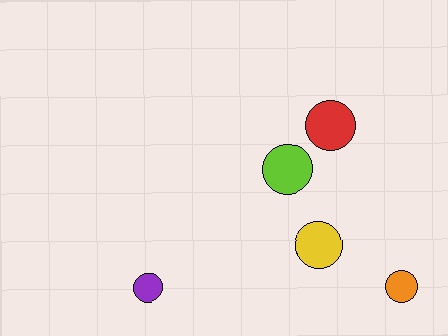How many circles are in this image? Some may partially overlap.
There are 5 circles.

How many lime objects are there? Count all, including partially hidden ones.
There is 1 lime object.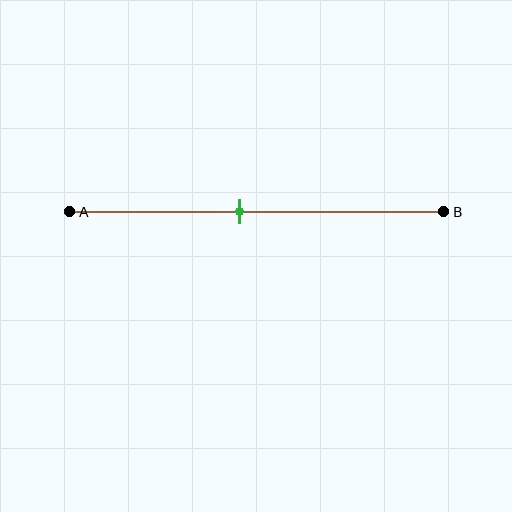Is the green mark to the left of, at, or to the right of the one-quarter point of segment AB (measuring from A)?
The green mark is to the right of the one-quarter point of segment AB.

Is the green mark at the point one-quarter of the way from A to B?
No, the mark is at about 45% from A, not at the 25% one-quarter point.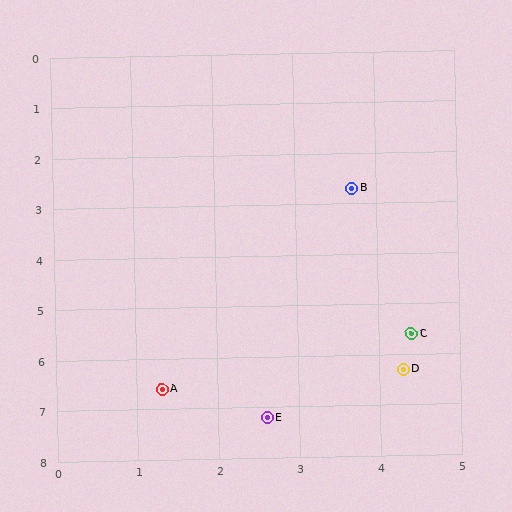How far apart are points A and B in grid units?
Points A and B are about 4.6 grid units apart.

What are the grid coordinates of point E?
Point E is at approximately (2.6, 7.2).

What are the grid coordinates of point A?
Point A is at approximately (1.3, 6.6).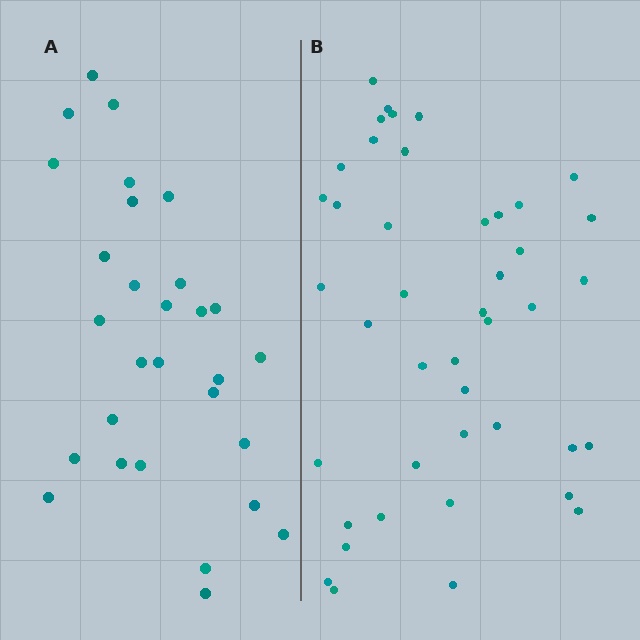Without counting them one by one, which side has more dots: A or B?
Region B (the right region) has more dots.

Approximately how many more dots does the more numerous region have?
Region B has approximately 15 more dots than region A.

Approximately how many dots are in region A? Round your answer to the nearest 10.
About 30 dots. (The exact count is 29, which rounds to 30.)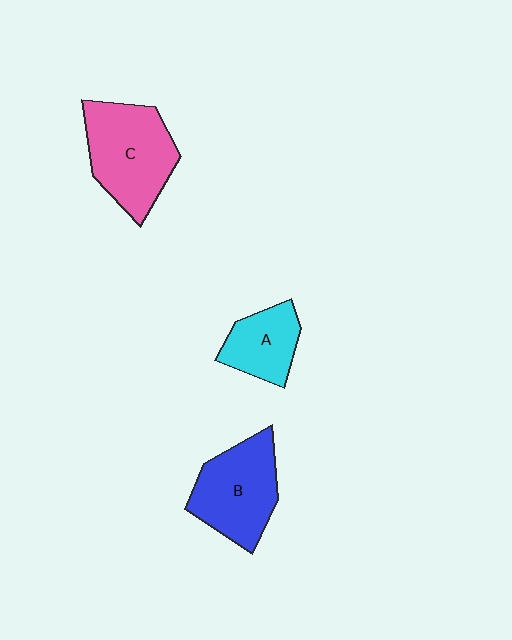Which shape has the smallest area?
Shape A (cyan).